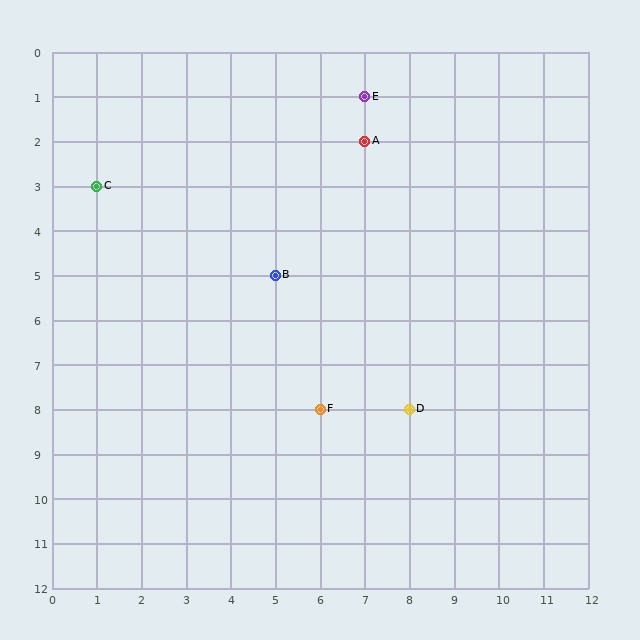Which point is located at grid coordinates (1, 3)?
Point C is at (1, 3).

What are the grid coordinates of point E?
Point E is at grid coordinates (7, 1).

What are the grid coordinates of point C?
Point C is at grid coordinates (1, 3).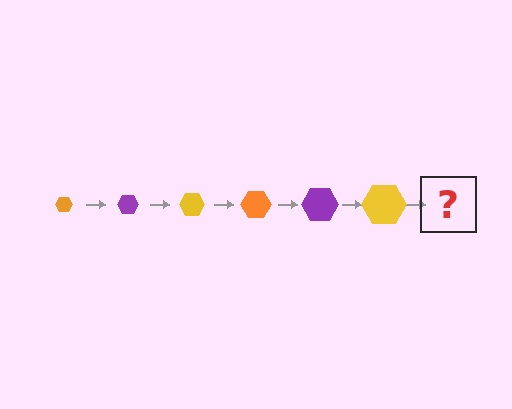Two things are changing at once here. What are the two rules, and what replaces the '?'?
The two rules are that the hexagon grows larger each step and the color cycles through orange, purple, and yellow. The '?' should be an orange hexagon, larger than the previous one.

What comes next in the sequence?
The next element should be an orange hexagon, larger than the previous one.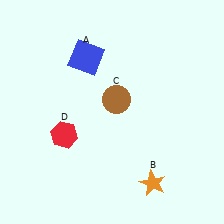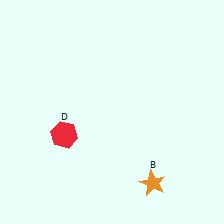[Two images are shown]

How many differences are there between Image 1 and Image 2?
There are 2 differences between the two images.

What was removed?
The brown circle (C), the blue square (A) were removed in Image 2.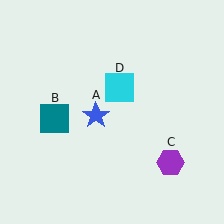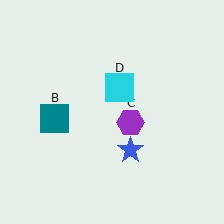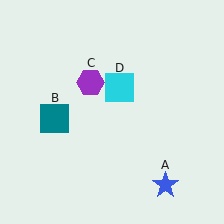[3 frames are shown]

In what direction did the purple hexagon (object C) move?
The purple hexagon (object C) moved up and to the left.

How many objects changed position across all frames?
2 objects changed position: blue star (object A), purple hexagon (object C).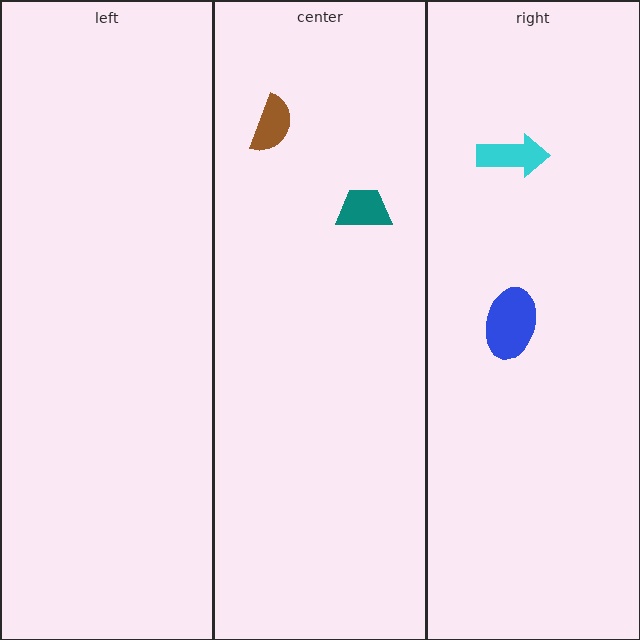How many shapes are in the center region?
2.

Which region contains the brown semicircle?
The center region.